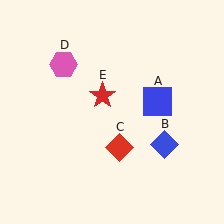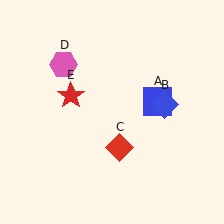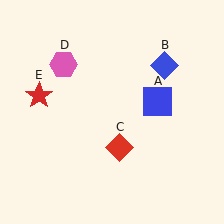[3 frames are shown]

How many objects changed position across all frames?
2 objects changed position: blue diamond (object B), red star (object E).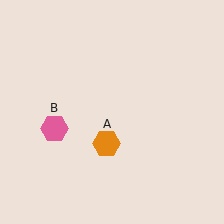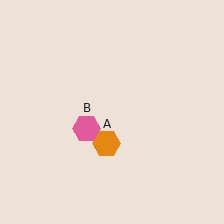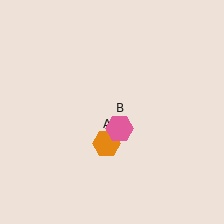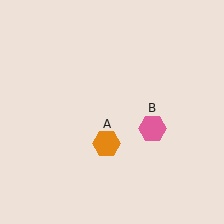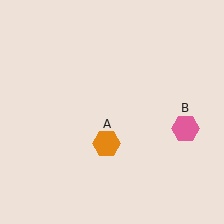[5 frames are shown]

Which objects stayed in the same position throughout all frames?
Orange hexagon (object A) remained stationary.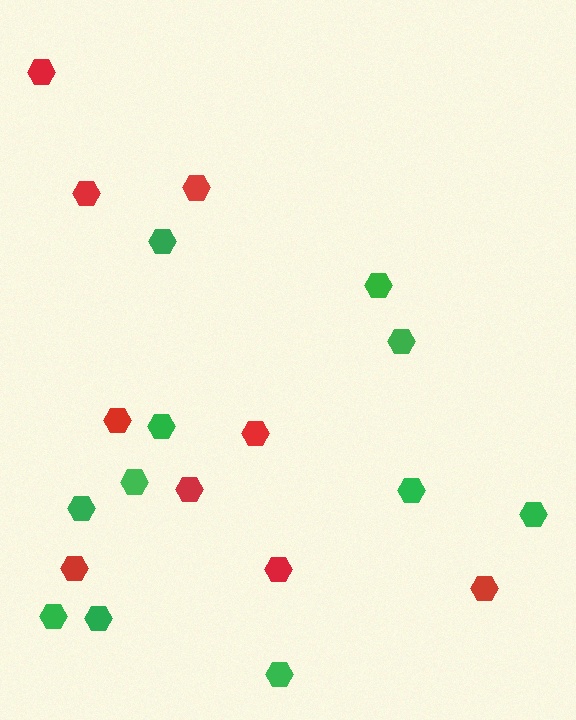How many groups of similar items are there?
There are 2 groups: one group of red hexagons (9) and one group of green hexagons (11).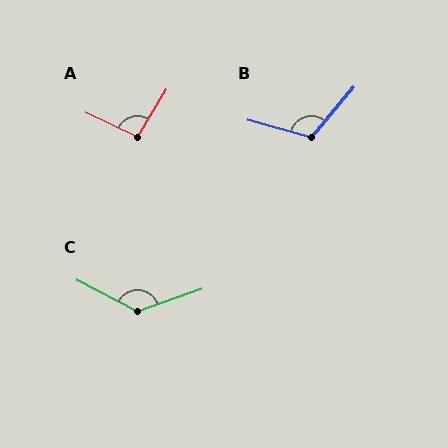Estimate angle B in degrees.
Approximately 115 degrees.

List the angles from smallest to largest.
A (96°), B (115°), C (133°).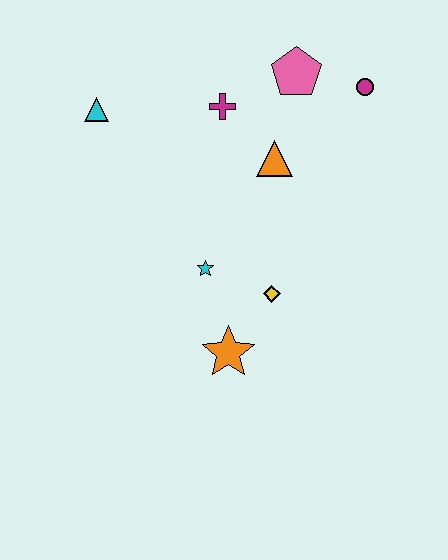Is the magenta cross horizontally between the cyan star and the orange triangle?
Yes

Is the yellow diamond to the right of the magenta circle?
No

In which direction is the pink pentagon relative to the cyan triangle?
The pink pentagon is to the right of the cyan triangle.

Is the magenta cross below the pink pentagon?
Yes